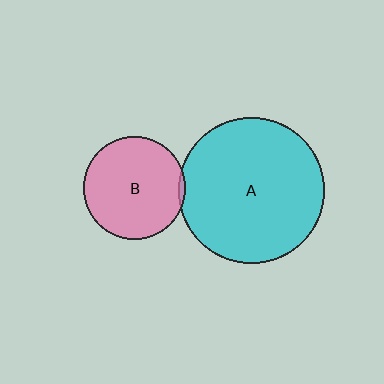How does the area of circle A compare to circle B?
Approximately 2.0 times.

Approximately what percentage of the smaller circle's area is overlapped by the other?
Approximately 5%.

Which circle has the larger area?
Circle A (cyan).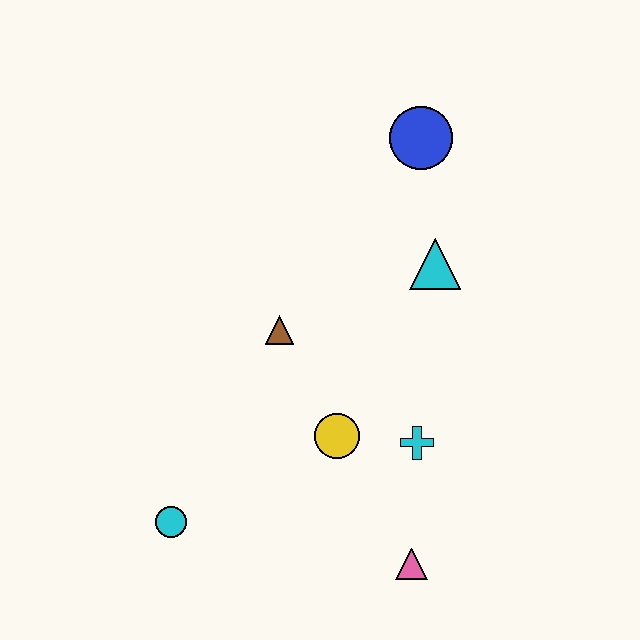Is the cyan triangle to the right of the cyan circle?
Yes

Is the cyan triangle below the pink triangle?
No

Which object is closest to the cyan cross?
The yellow circle is closest to the cyan cross.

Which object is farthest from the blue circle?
The cyan circle is farthest from the blue circle.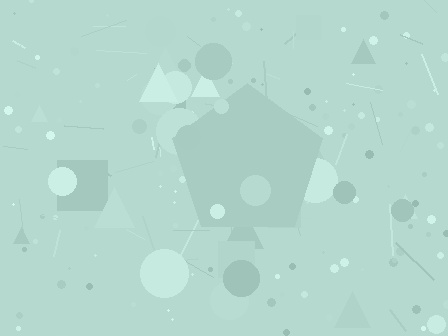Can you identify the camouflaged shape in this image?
The camouflaged shape is a pentagon.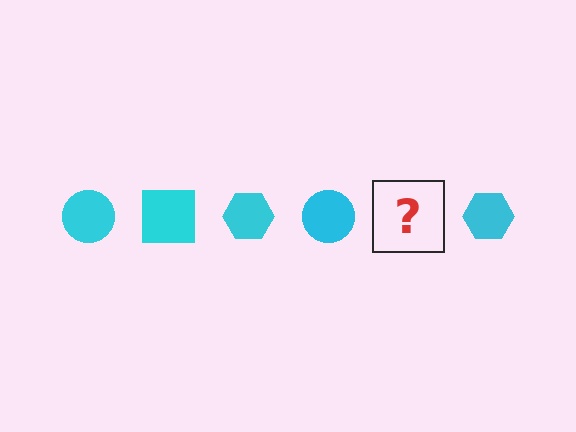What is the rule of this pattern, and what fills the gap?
The rule is that the pattern cycles through circle, square, hexagon shapes in cyan. The gap should be filled with a cyan square.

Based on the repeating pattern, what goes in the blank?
The blank should be a cyan square.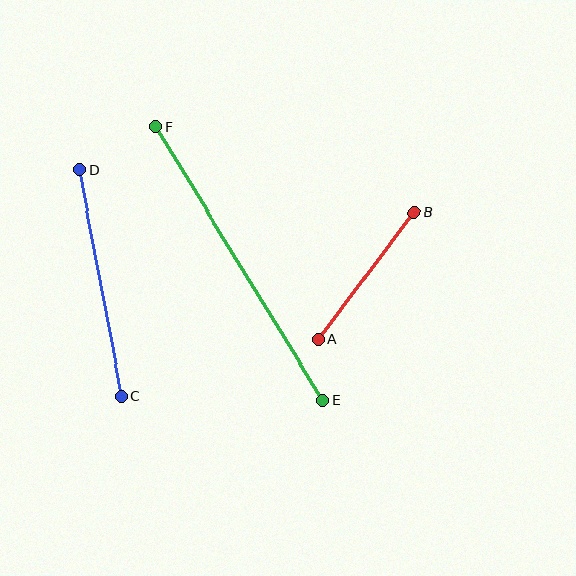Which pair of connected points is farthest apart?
Points E and F are farthest apart.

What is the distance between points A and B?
The distance is approximately 160 pixels.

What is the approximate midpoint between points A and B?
The midpoint is at approximately (366, 276) pixels.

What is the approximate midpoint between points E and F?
The midpoint is at approximately (239, 264) pixels.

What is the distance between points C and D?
The distance is approximately 231 pixels.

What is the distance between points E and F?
The distance is approximately 321 pixels.